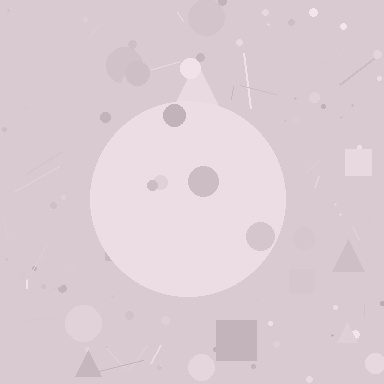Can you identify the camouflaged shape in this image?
The camouflaged shape is a circle.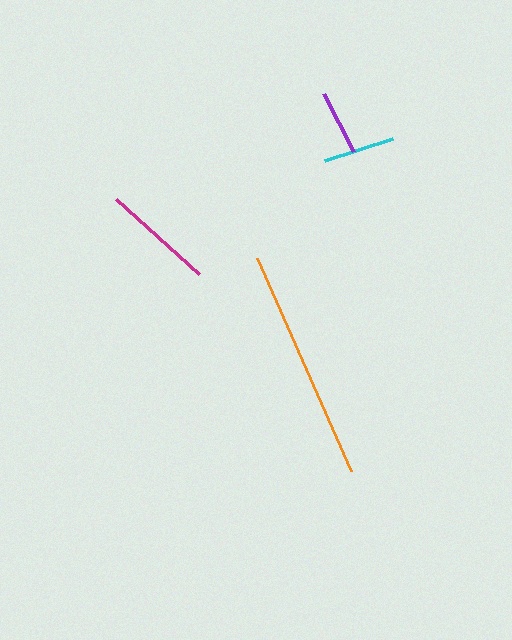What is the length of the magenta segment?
The magenta segment is approximately 113 pixels long.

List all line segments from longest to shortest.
From longest to shortest: orange, magenta, cyan, purple.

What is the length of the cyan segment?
The cyan segment is approximately 72 pixels long.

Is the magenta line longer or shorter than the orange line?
The orange line is longer than the magenta line.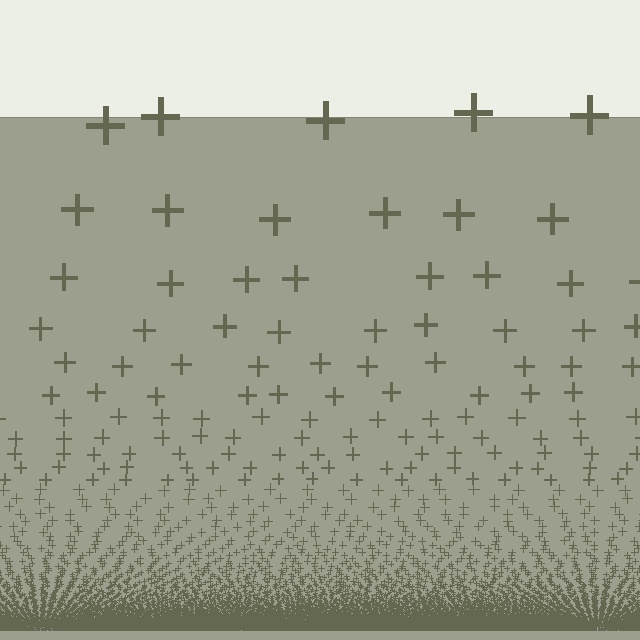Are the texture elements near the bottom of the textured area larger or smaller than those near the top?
Smaller. The gradient is inverted — elements near the bottom are smaller and denser.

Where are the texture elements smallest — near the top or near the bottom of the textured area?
Near the bottom.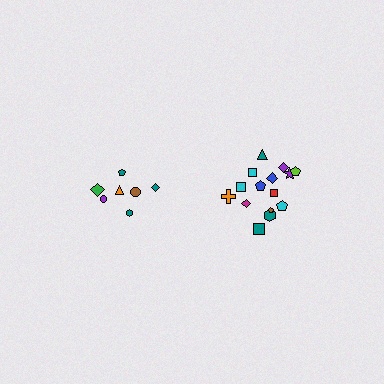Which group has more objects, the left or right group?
The right group.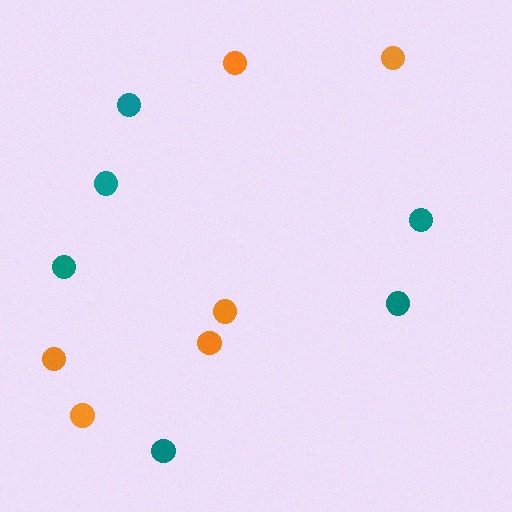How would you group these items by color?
There are 2 groups: one group of orange circles (6) and one group of teal circles (6).